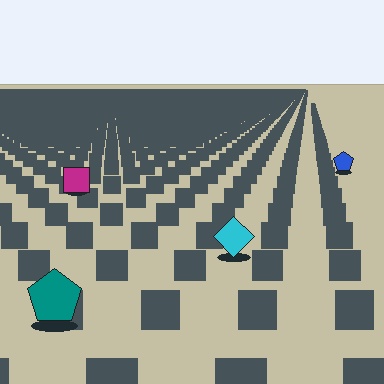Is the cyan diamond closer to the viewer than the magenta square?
Yes. The cyan diamond is closer — you can tell from the texture gradient: the ground texture is coarser near it.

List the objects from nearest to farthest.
From nearest to farthest: the teal pentagon, the cyan diamond, the magenta square, the blue pentagon.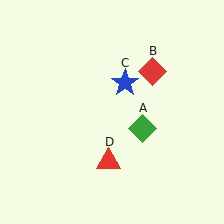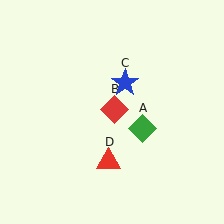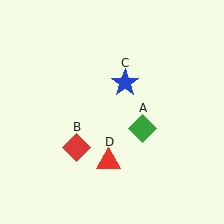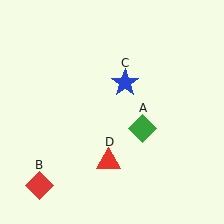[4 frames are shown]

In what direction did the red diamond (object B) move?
The red diamond (object B) moved down and to the left.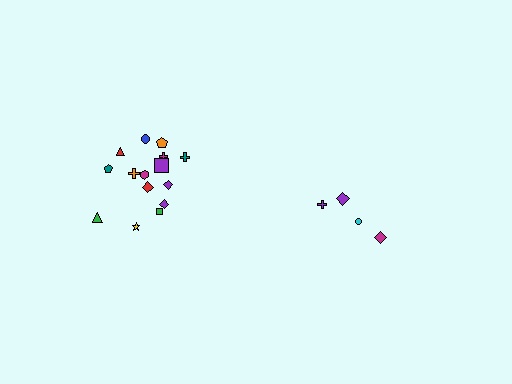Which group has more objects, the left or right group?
The left group.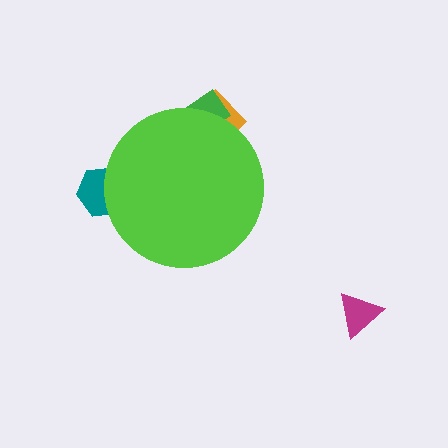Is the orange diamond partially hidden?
Yes, the orange diamond is partially hidden behind the lime circle.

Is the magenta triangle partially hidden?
No, the magenta triangle is fully visible.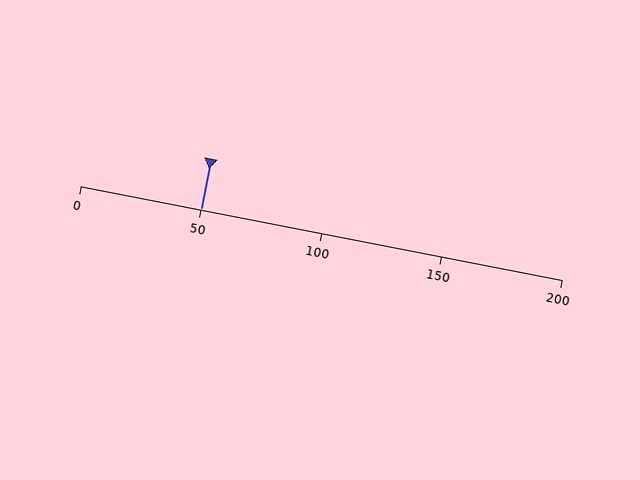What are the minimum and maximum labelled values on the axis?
The axis runs from 0 to 200.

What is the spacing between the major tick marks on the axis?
The major ticks are spaced 50 apart.